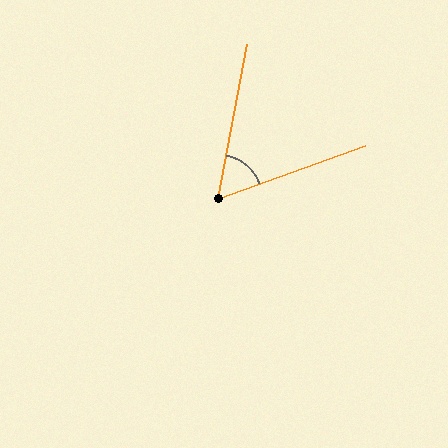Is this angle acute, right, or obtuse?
It is acute.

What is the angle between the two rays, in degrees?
Approximately 60 degrees.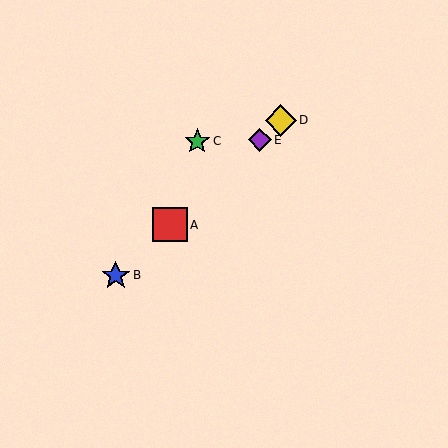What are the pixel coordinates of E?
Object E is at (260, 140).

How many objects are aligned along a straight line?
4 objects (A, B, D, E) are aligned along a straight line.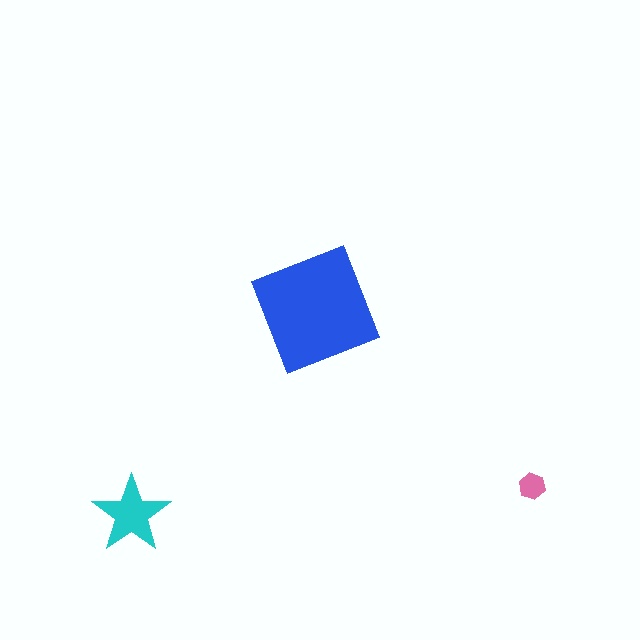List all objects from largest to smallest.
The blue square, the cyan star, the pink hexagon.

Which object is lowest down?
The cyan star is bottommost.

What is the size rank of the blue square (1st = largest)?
1st.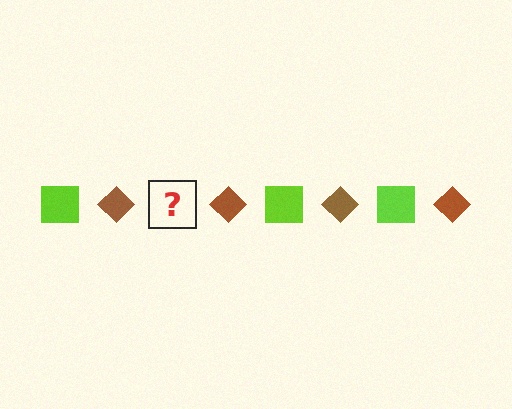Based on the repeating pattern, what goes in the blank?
The blank should be a lime square.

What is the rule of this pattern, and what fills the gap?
The rule is that the pattern alternates between lime square and brown diamond. The gap should be filled with a lime square.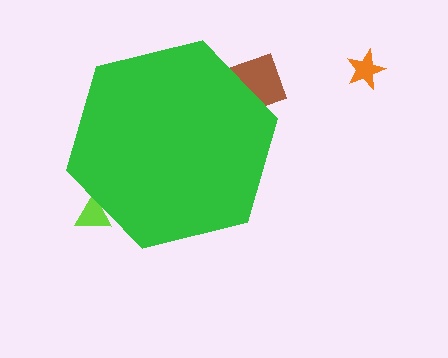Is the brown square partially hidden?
Yes, the brown square is partially hidden behind the green hexagon.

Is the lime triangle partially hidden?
Yes, the lime triangle is partially hidden behind the green hexagon.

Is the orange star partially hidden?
No, the orange star is fully visible.